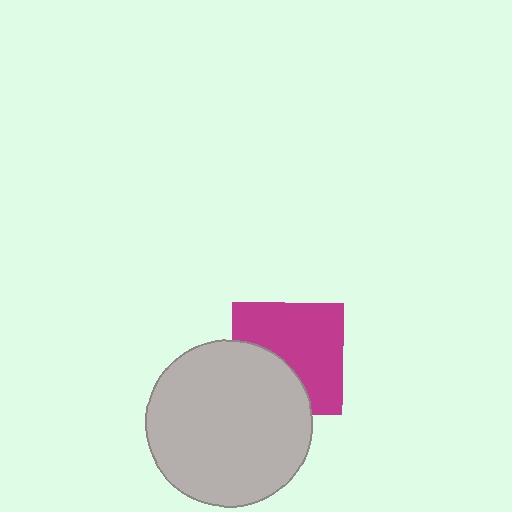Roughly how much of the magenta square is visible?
About half of it is visible (roughly 64%).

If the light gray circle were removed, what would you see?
You would see the complete magenta square.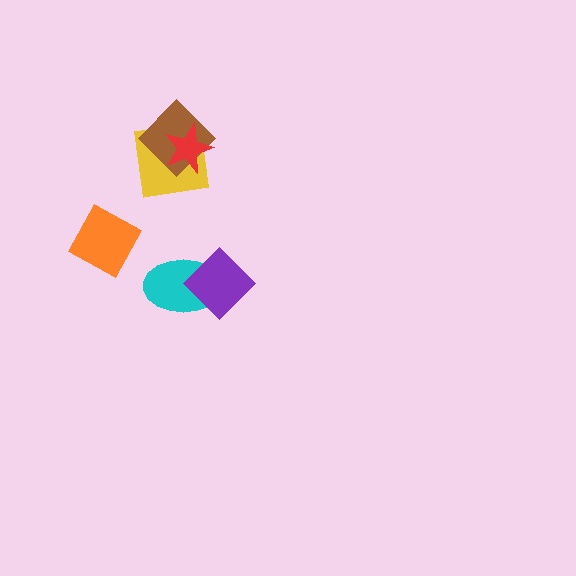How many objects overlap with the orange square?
0 objects overlap with the orange square.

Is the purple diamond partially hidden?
No, no other shape covers it.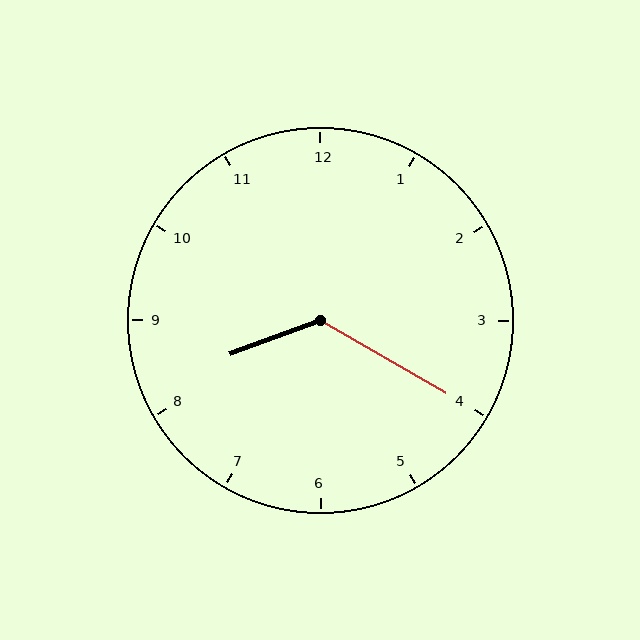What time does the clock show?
8:20.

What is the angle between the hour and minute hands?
Approximately 130 degrees.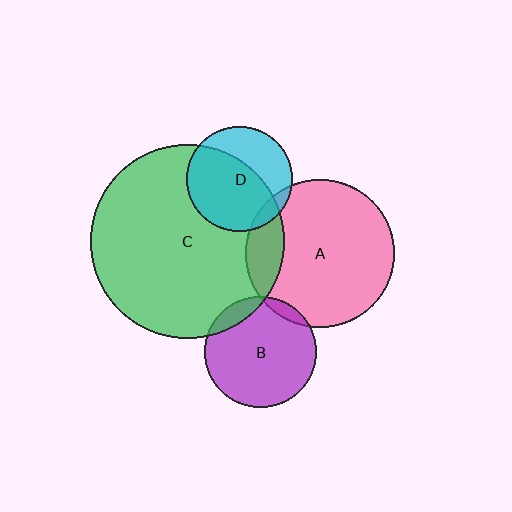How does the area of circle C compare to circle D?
Approximately 3.4 times.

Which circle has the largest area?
Circle C (green).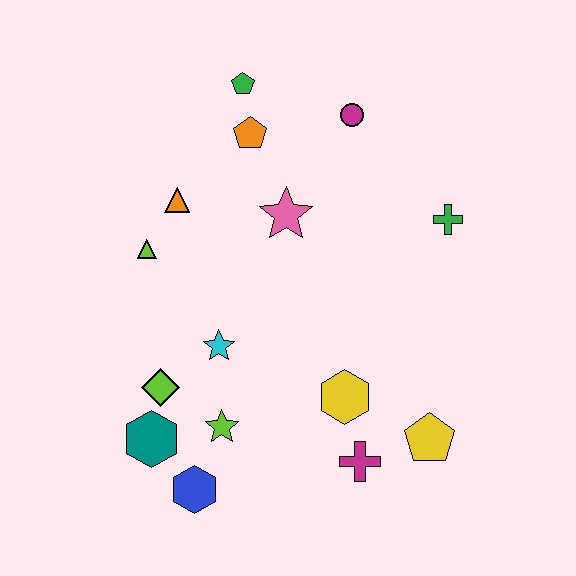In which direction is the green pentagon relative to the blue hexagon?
The green pentagon is above the blue hexagon.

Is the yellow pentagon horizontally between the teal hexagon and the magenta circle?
No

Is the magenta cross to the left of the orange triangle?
No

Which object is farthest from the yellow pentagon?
The green pentagon is farthest from the yellow pentagon.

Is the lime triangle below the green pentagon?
Yes